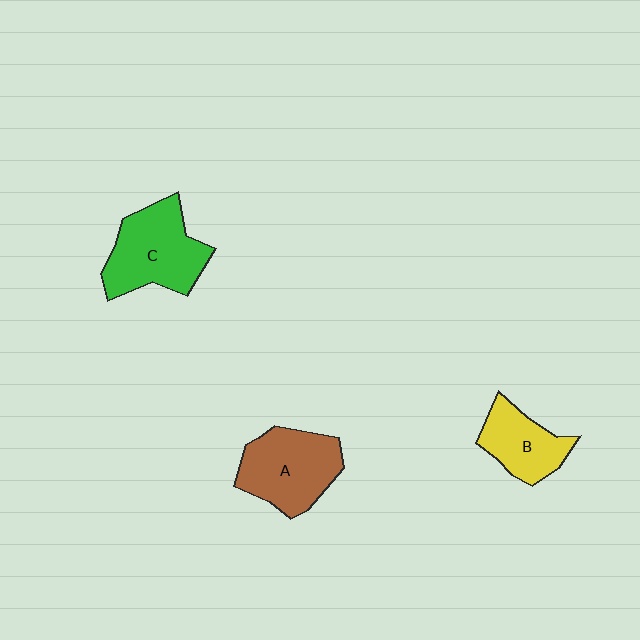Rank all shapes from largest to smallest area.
From largest to smallest: C (green), A (brown), B (yellow).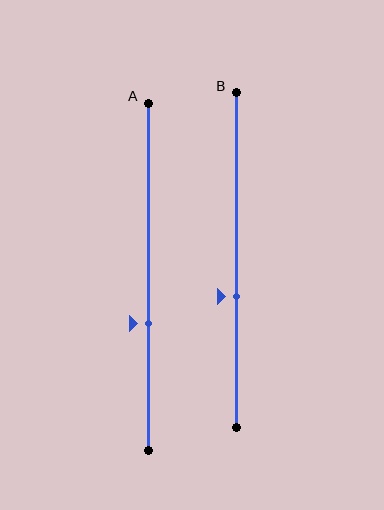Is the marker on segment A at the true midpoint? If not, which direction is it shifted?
No, the marker on segment A is shifted downward by about 13% of the segment length.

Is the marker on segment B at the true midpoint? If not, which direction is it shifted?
No, the marker on segment B is shifted downward by about 11% of the segment length.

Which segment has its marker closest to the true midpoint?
Segment B has its marker closest to the true midpoint.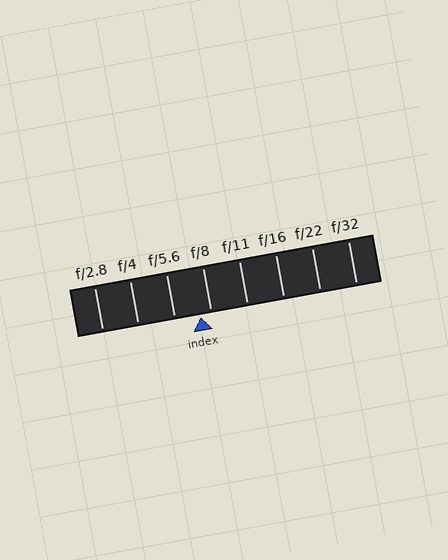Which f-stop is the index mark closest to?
The index mark is closest to f/8.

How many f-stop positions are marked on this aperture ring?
There are 8 f-stop positions marked.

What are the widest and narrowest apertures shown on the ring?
The widest aperture shown is f/2.8 and the narrowest is f/32.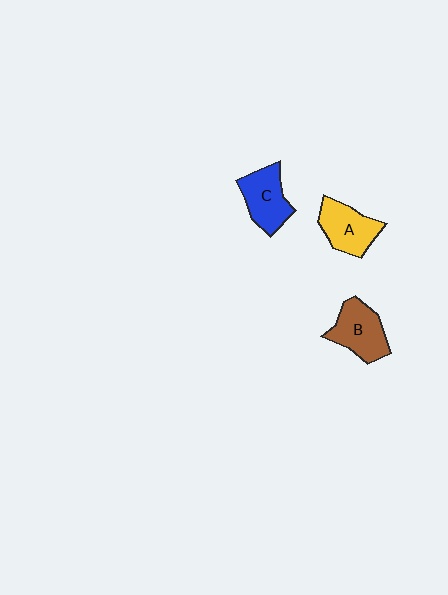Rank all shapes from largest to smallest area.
From largest to smallest: B (brown), C (blue), A (yellow).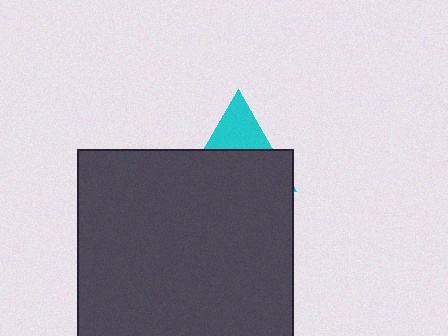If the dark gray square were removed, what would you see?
You would see the complete cyan triangle.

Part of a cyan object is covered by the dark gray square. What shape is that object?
It is a triangle.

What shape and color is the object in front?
The object in front is a dark gray square.